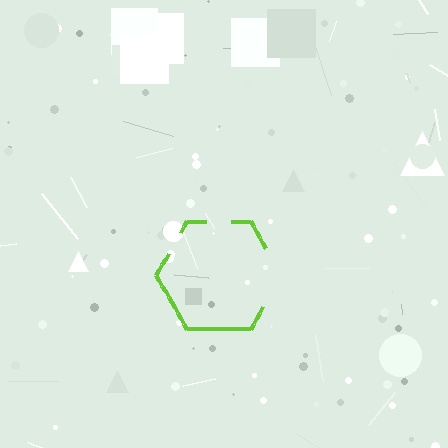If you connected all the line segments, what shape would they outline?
They would outline a hexagon.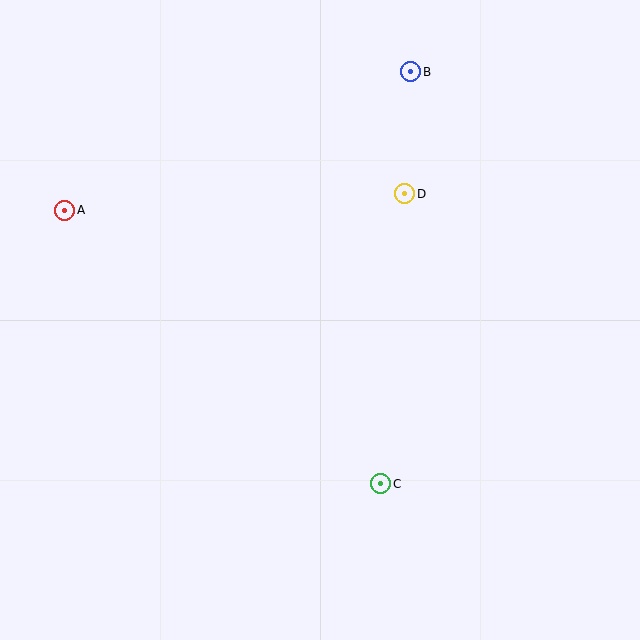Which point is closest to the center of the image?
Point D at (405, 194) is closest to the center.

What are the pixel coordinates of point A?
Point A is at (65, 210).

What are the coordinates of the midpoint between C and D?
The midpoint between C and D is at (393, 339).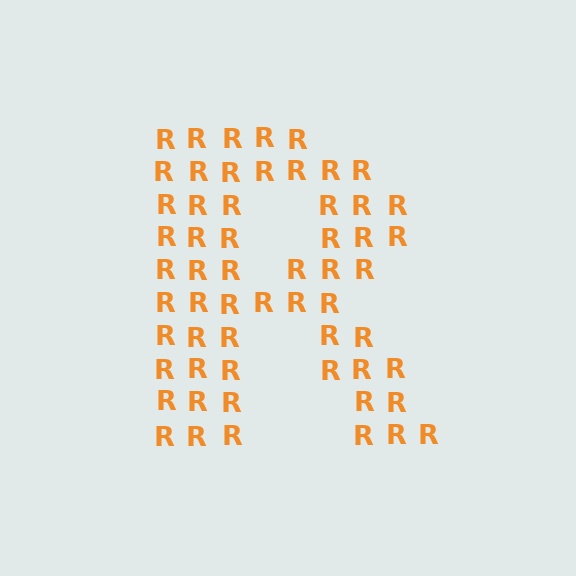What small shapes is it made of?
It is made of small letter R's.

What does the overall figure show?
The overall figure shows the letter R.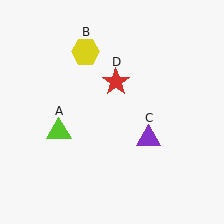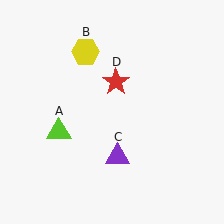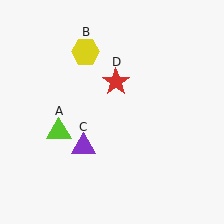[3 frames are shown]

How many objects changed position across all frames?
1 object changed position: purple triangle (object C).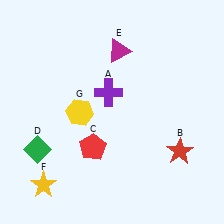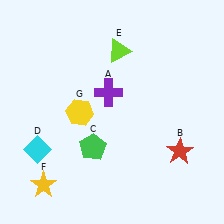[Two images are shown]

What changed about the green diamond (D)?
In Image 1, D is green. In Image 2, it changed to cyan.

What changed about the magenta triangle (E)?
In Image 1, E is magenta. In Image 2, it changed to lime.